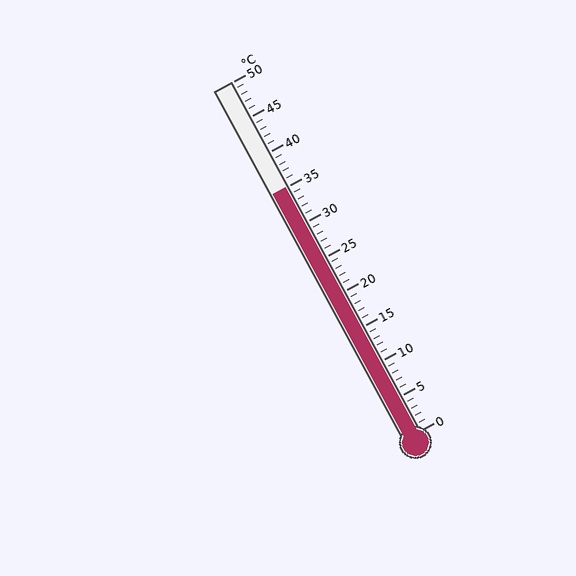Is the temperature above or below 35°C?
The temperature is at 35°C.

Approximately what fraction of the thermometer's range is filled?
The thermometer is filled to approximately 70% of its range.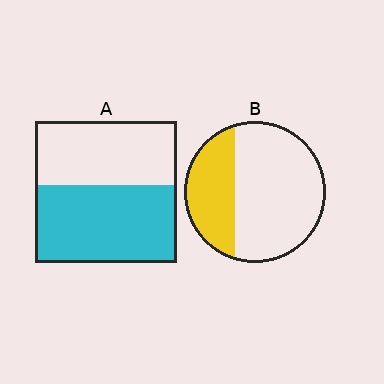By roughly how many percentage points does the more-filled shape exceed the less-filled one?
By roughly 25 percentage points (A over B).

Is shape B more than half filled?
No.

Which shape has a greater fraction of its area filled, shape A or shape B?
Shape A.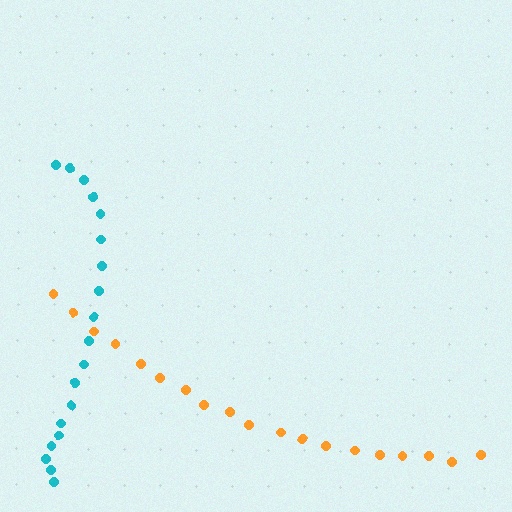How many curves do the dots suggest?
There are 2 distinct paths.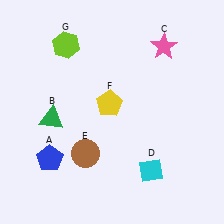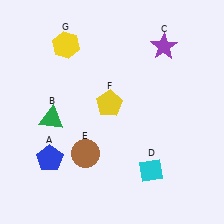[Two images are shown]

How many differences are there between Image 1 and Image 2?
There are 2 differences between the two images.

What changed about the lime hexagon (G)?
In Image 1, G is lime. In Image 2, it changed to yellow.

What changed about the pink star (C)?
In Image 1, C is pink. In Image 2, it changed to purple.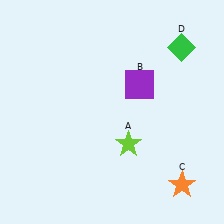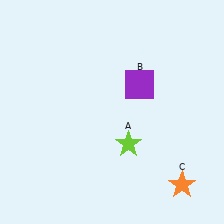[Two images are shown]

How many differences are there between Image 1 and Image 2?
There is 1 difference between the two images.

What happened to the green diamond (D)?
The green diamond (D) was removed in Image 2. It was in the top-right area of Image 1.